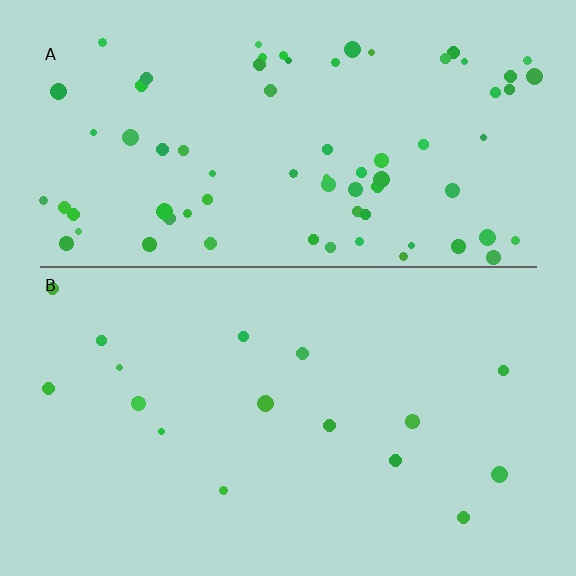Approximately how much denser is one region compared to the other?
Approximately 4.5× — region A over region B.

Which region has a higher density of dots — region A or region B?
A (the top).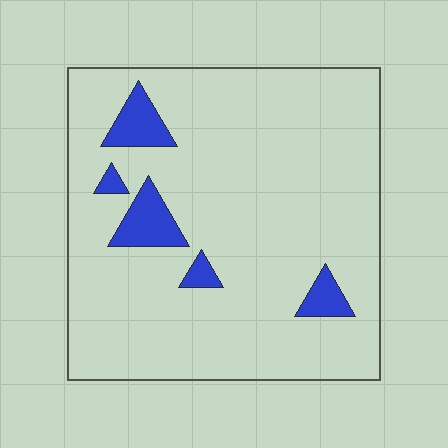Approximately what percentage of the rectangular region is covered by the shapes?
Approximately 10%.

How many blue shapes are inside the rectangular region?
5.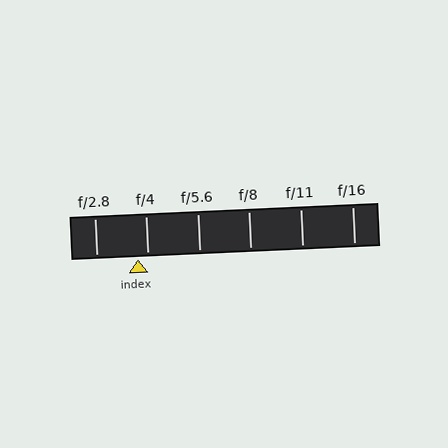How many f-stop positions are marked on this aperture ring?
There are 6 f-stop positions marked.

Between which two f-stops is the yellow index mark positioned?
The index mark is between f/2.8 and f/4.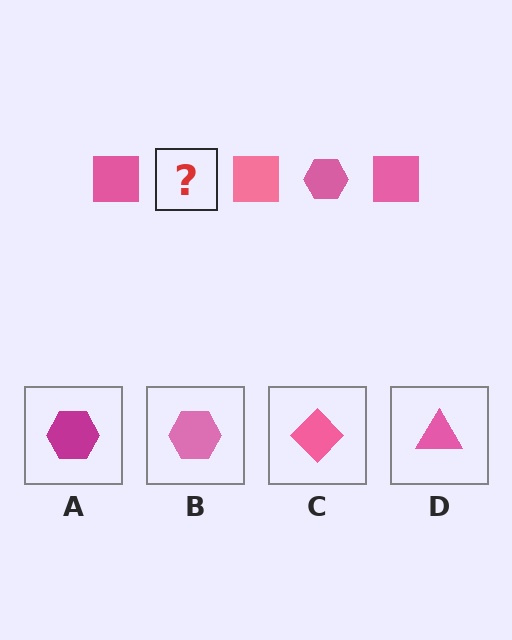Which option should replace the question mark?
Option B.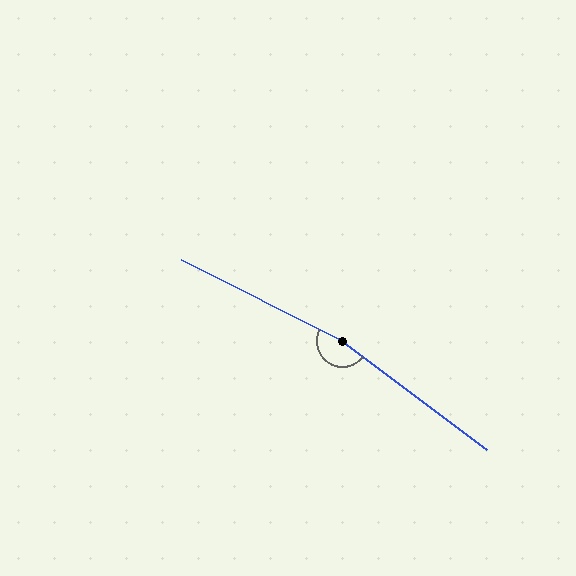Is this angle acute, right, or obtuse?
It is obtuse.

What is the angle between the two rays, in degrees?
Approximately 170 degrees.